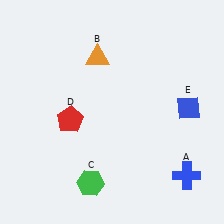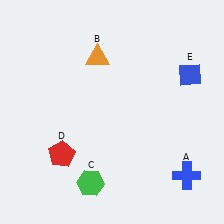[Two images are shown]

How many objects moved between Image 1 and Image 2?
2 objects moved between the two images.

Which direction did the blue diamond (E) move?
The blue diamond (E) moved up.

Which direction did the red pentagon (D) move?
The red pentagon (D) moved down.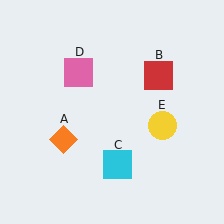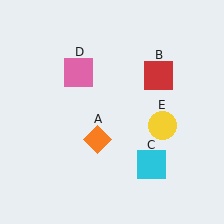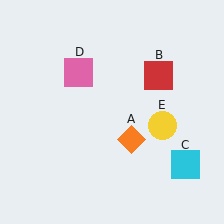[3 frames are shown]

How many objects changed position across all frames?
2 objects changed position: orange diamond (object A), cyan square (object C).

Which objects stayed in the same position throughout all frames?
Red square (object B) and pink square (object D) and yellow circle (object E) remained stationary.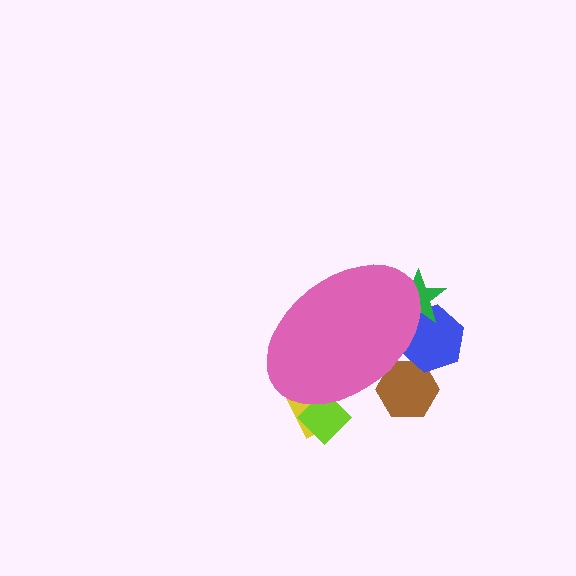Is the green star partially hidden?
Yes, the green star is partially hidden behind the pink ellipse.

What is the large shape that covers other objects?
A pink ellipse.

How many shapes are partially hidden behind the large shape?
5 shapes are partially hidden.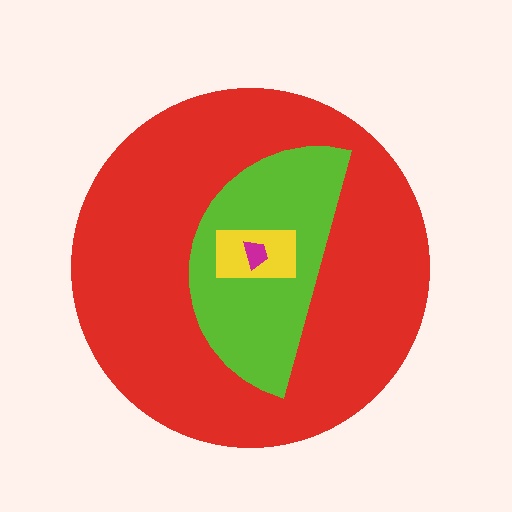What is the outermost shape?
The red circle.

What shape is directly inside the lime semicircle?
The yellow rectangle.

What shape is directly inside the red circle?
The lime semicircle.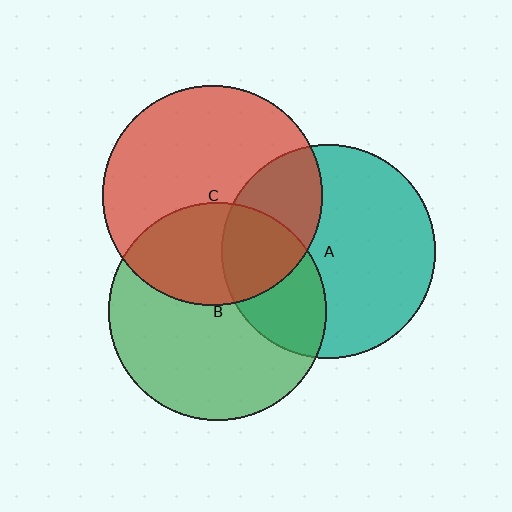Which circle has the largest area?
Circle C (red).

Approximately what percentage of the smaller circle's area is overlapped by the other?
Approximately 30%.